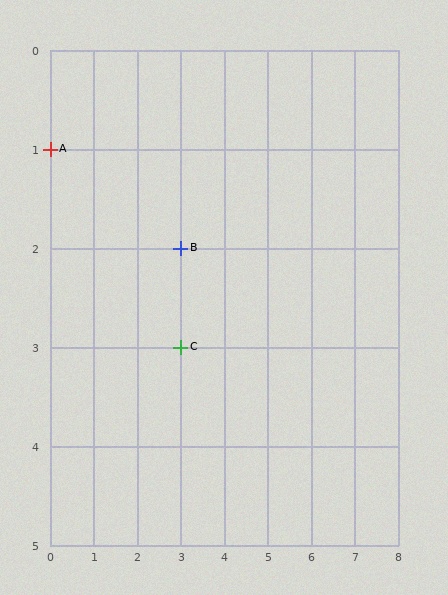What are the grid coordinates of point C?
Point C is at grid coordinates (3, 3).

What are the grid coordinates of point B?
Point B is at grid coordinates (3, 2).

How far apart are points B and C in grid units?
Points B and C are 1 row apart.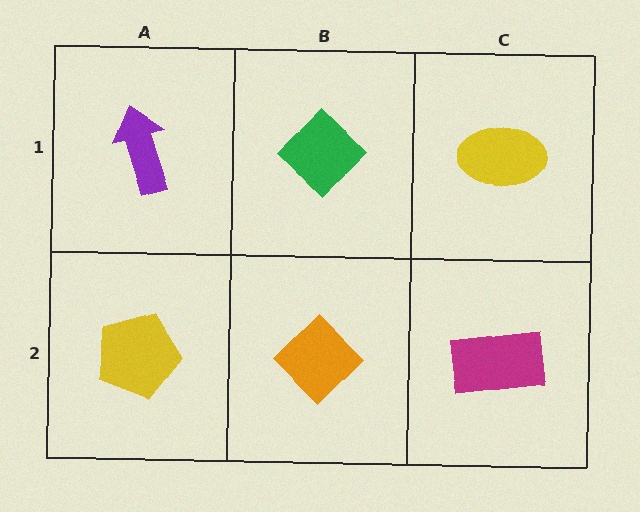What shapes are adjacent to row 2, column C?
A yellow ellipse (row 1, column C), an orange diamond (row 2, column B).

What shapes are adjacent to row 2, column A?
A purple arrow (row 1, column A), an orange diamond (row 2, column B).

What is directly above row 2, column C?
A yellow ellipse.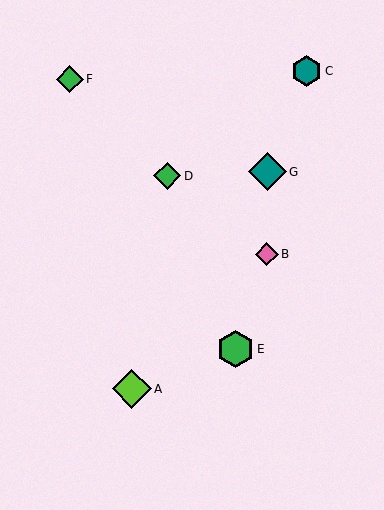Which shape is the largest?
The lime diamond (labeled A) is the largest.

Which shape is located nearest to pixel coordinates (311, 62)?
The teal hexagon (labeled C) at (306, 71) is nearest to that location.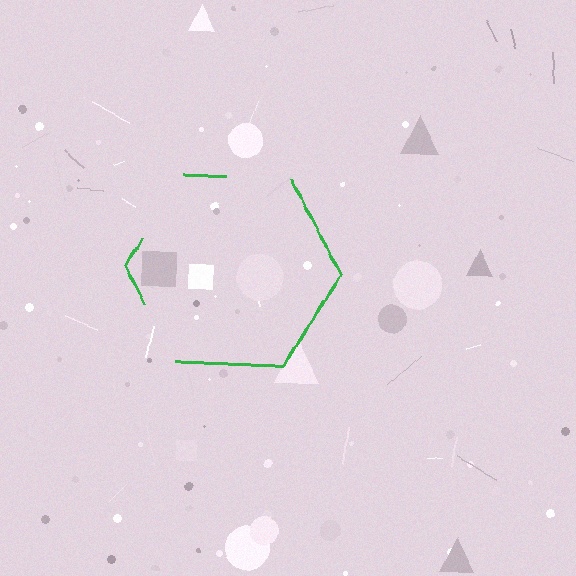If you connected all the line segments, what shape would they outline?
They would outline a hexagon.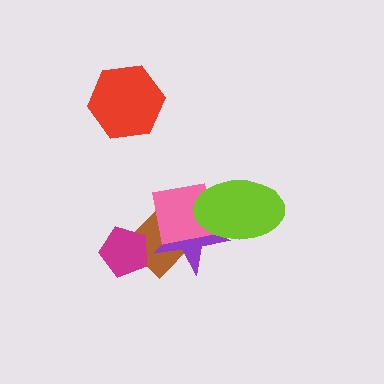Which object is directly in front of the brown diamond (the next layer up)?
The magenta pentagon is directly in front of the brown diamond.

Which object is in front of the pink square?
The lime ellipse is in front of the pink square.